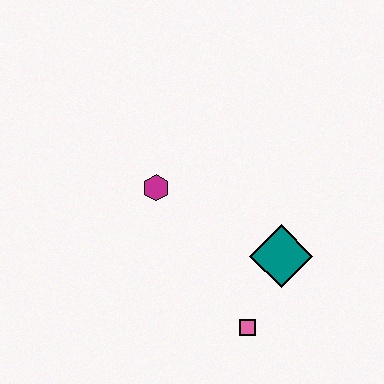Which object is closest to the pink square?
The teal diamond is closest to the pink square.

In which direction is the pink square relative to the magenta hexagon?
The pink square is below the magenta hexagon.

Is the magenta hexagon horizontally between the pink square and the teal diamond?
No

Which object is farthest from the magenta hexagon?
The pink square is farthest from the magenta hexagon.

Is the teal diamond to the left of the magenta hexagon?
No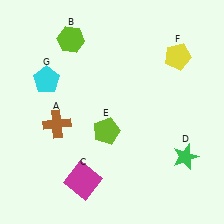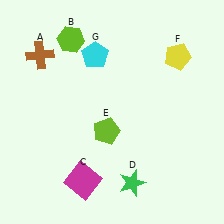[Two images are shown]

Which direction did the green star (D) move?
The green star (D) moved left.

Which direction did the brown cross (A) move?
The brown cross (A) moved up.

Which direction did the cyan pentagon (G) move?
The cyan pentagon (G) moved right.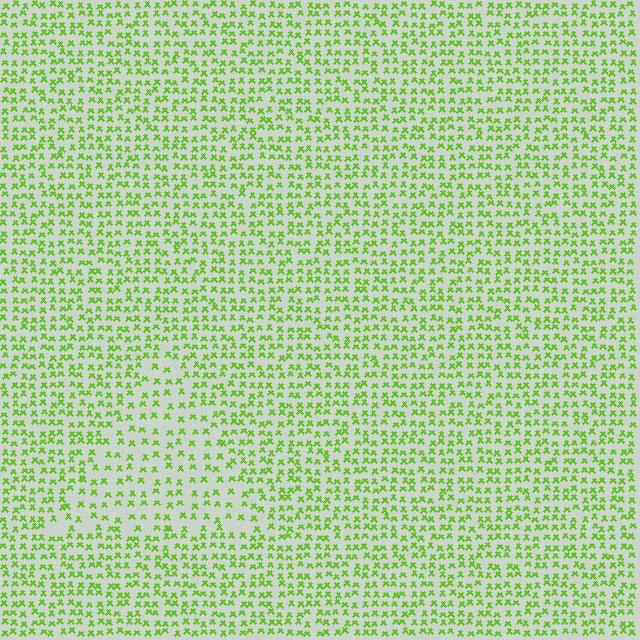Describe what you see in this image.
The image contains small lime elements arranged at two different densities. A triangle-shaped region is visible where the elements are less densely packed than the surrounding area.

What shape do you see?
I see a triangle.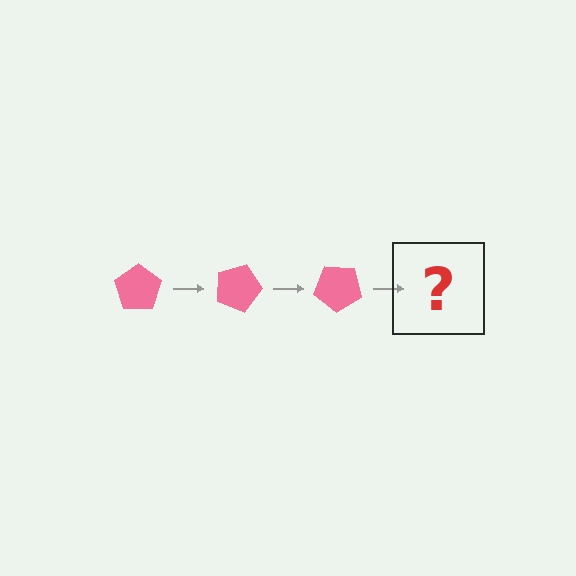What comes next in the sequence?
The next element should be a pink pentagon rotated 60 degrees.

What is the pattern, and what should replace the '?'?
The pattern is that the pentagon rotates 20 degrees each step. The '?' should be a pink pentagon rotated 60 degrees.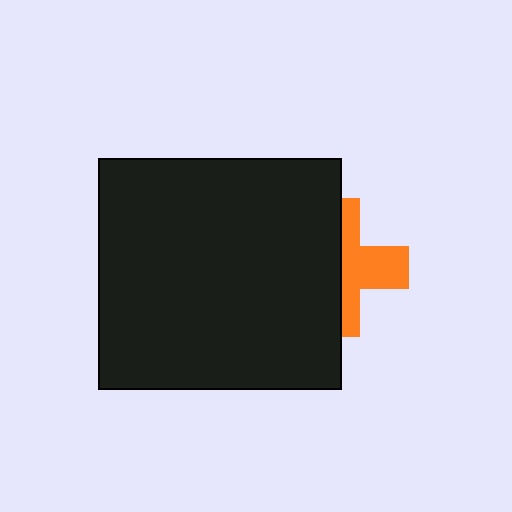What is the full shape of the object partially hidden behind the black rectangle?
The partially hidden object is an orange cross.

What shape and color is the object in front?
The object in front is a black rectangle.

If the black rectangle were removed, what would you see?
You would see the complete orange cross.